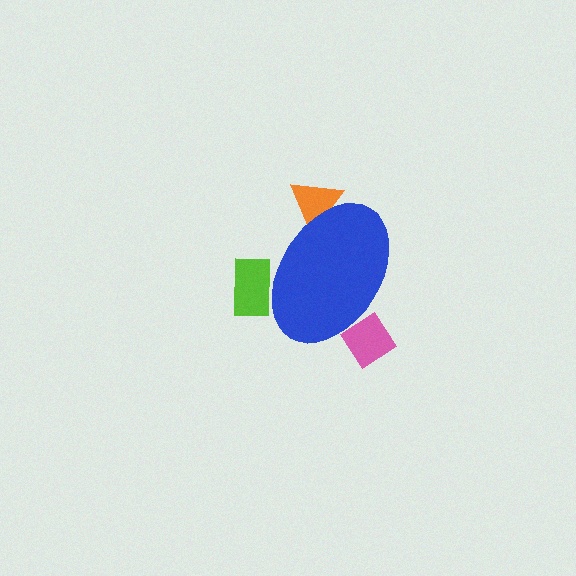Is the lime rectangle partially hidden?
Yes, the lime rectangle is partially hidden behind the blue ellipse.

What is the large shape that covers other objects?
A blue ellipse.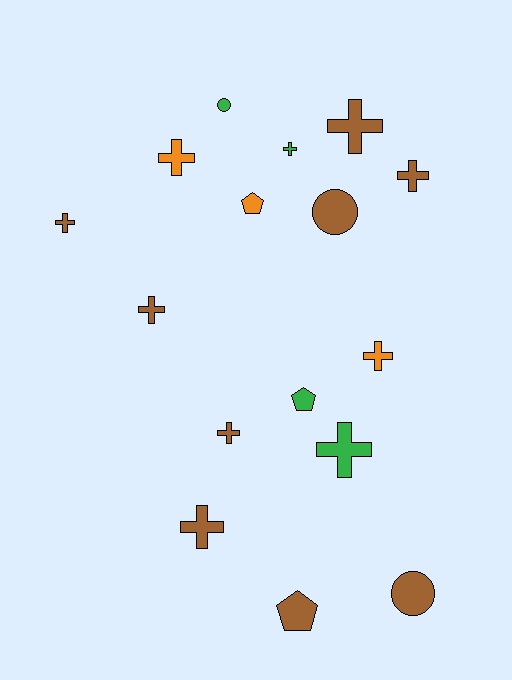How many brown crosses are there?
There are 6 brown crosses.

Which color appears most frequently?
Brown, with 9 objects.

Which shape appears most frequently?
Cross, with 10 objects.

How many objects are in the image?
There are 16 objects.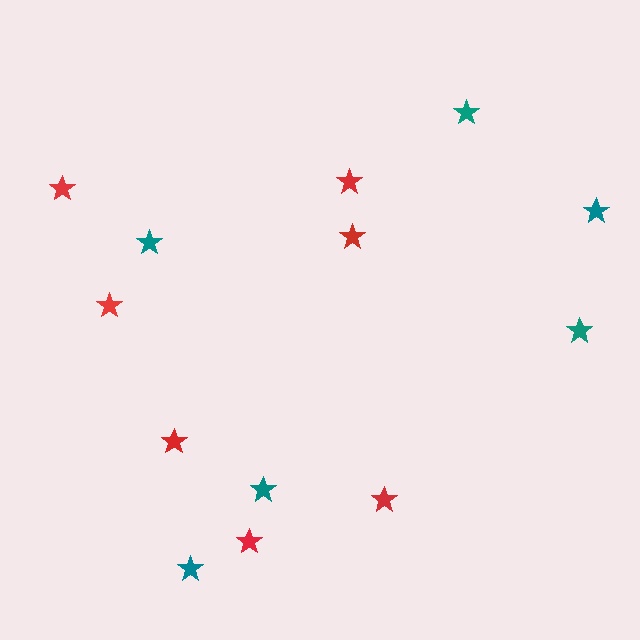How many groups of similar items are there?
There are 2 groups: one group of red stars (7) and one group of teal stars (6).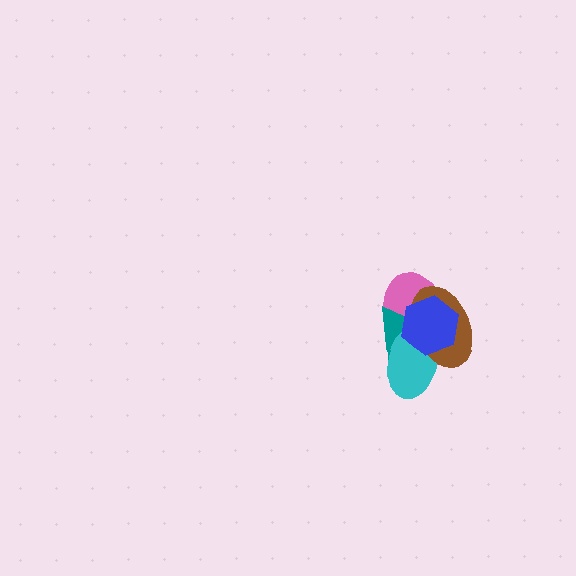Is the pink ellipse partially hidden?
Yes, it is partially covered by another shape.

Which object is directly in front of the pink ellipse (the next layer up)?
The teal triangle is directly in front of the pink ellipse.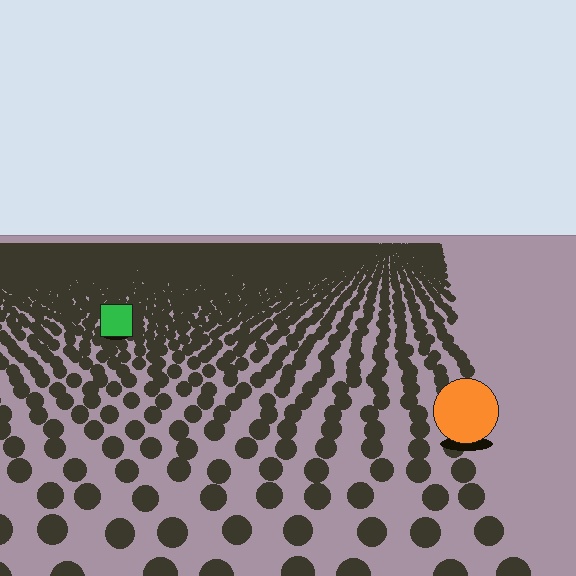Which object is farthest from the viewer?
The green square is farthest from the viewer. It appears smaller and the ground texture around it is denser.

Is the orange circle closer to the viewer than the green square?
Yes. The orange circle is closer — you can tell from the texture gradient: the ground texture is coarser near it.